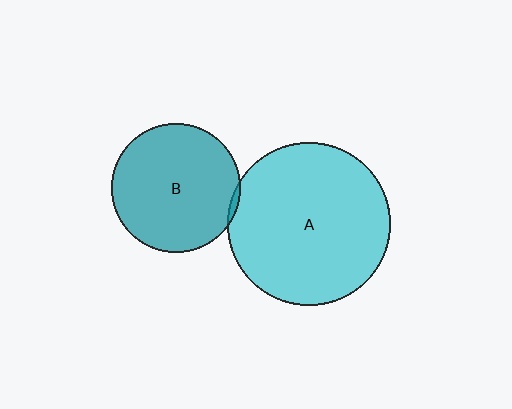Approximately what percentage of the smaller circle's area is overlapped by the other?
Approximately 5%.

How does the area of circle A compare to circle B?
Approximately 1.6 times.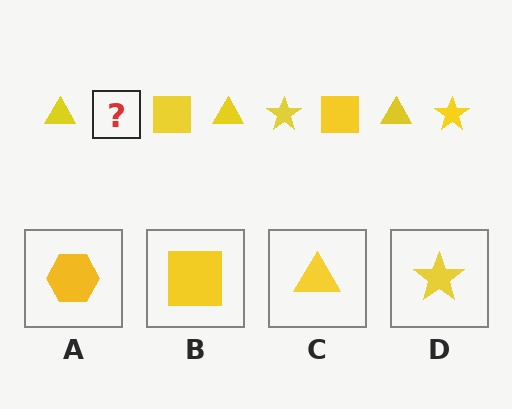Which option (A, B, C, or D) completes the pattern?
D.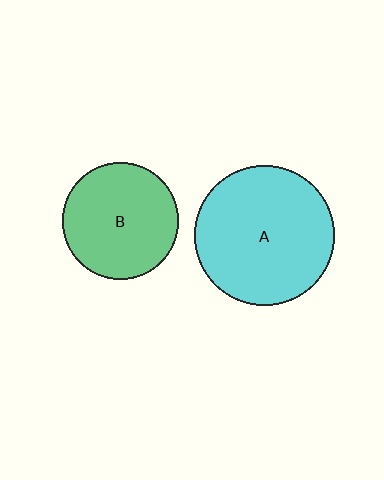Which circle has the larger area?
Circle A (cyan).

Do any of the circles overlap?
No, none of the circles overlap.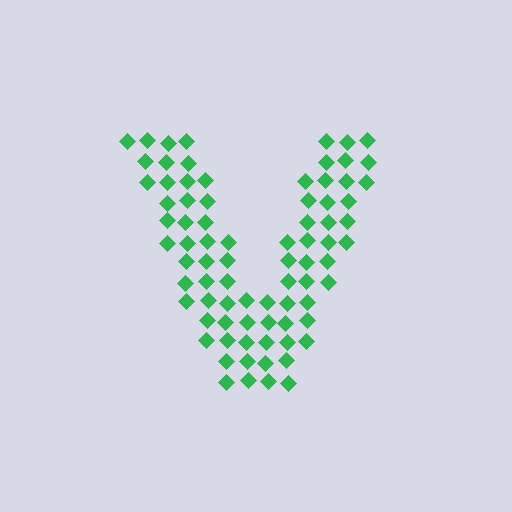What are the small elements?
The small elements are diamonds.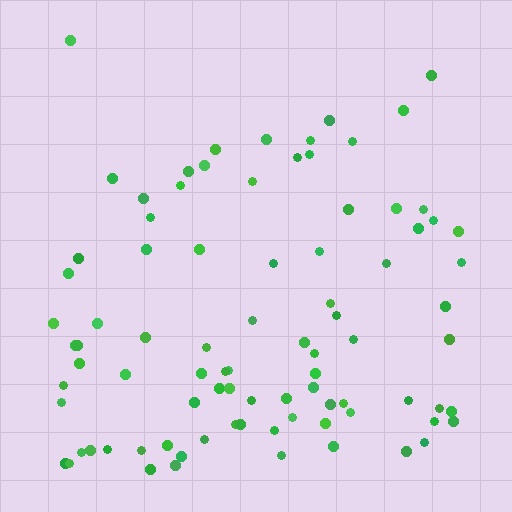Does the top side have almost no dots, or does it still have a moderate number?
Still a moderate number, just noticeably fewer than the bottom.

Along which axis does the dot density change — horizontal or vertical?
Vertical.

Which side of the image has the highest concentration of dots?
The bottom.